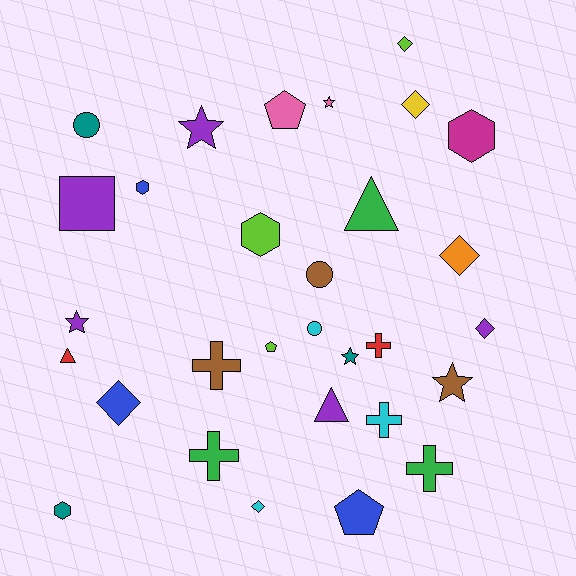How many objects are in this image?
There are 30 objects.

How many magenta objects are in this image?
There is 1 magenta object.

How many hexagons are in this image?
There are 4 hexagons.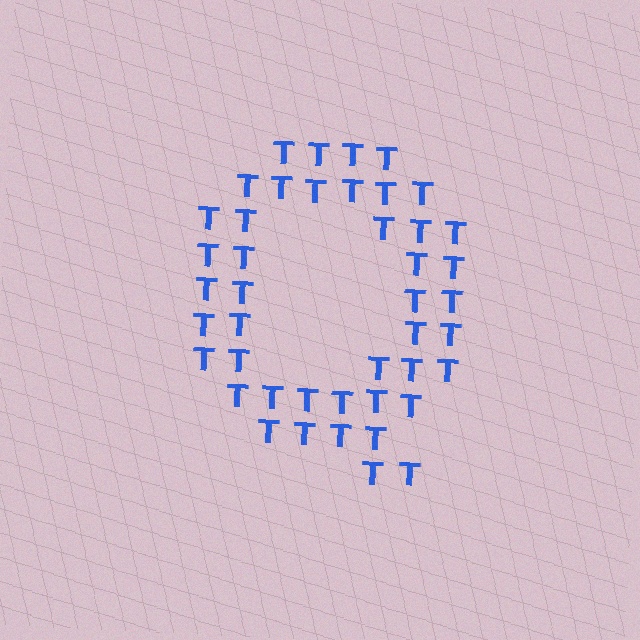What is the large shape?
The large shape is the letter Q.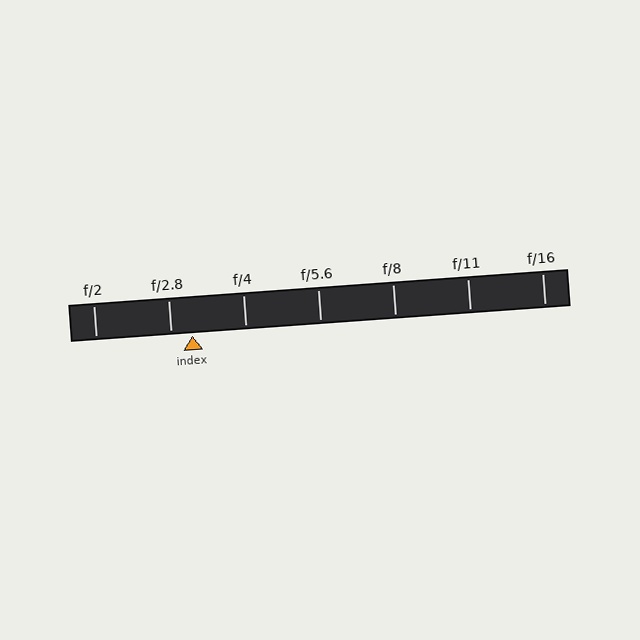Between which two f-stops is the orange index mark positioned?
The index mark is between f/2.8 and f/4.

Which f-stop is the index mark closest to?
The index mark is closest to f/2.8.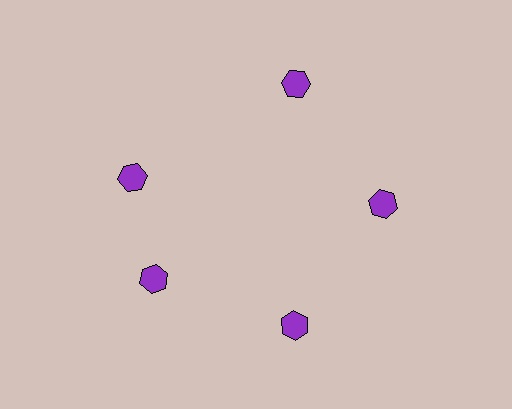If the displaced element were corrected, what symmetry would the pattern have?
It would have 5-fold rotational symmetry — the pattern would map onto itself every 72 degrees.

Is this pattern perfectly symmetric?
No. The 5 purple hexagons are arranged in a ring, but one element near the 10 o'clock position is rotated out of alignment along the ring, breaking the 5-fold rotational symmetry.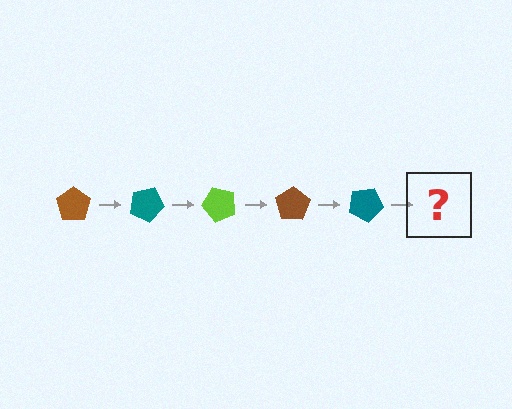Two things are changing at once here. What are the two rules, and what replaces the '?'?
The two rules are that it rotates 25 degrees each step and the color cycles through brown, teal, and lime. The '?' should be a lime pentagon, rotated 125 degrees from the start.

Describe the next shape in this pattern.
It should be a lime pentagon, rotated 125 degrees from the start.